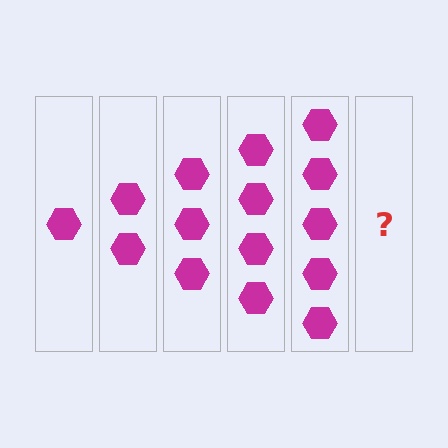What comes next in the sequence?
The next element should be 6 hexagons.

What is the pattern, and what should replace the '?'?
The pattern is that each step adds one more hexagon. The '?' should be 6 hexagons.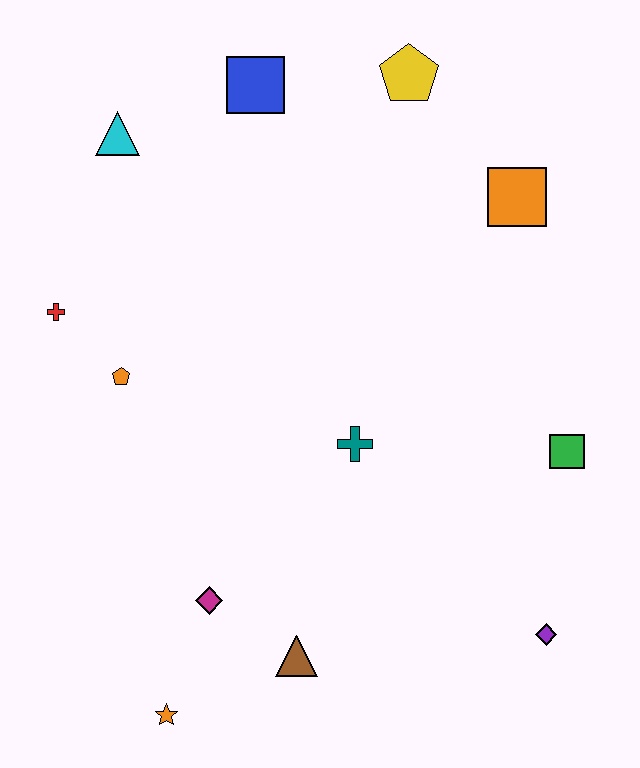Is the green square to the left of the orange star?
No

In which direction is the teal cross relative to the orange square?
The teal cross is below the orange square.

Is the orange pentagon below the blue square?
Yes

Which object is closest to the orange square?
The yellow pentagon is closest to the orange square.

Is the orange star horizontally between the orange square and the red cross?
Yes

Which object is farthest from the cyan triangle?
The purple diamond is farthest from the cyan triangle.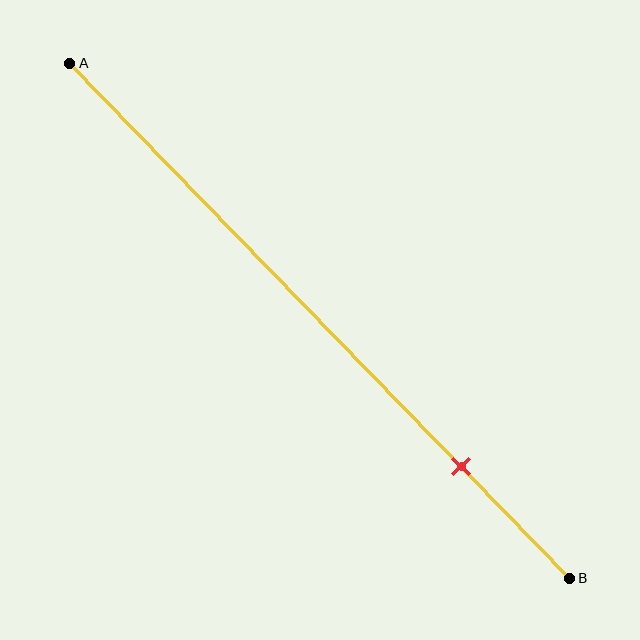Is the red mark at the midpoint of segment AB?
No, the mark is at about 80% from A, not at the 50% midpoint.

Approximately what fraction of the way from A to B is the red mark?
The red mark is approximately 80% of the way from A to B.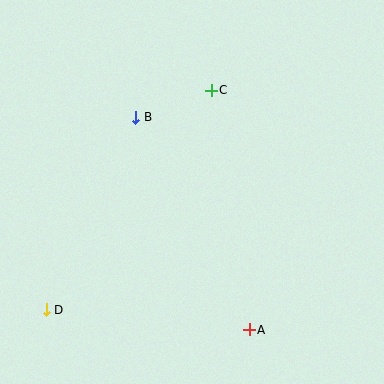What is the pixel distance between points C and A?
The distance between C and A is 243 pixels.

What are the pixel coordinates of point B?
Point B is at (136, 117).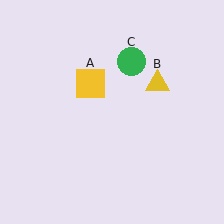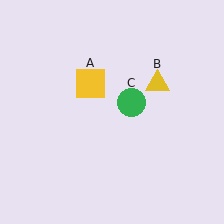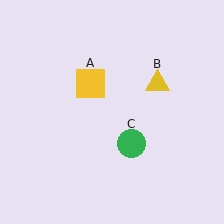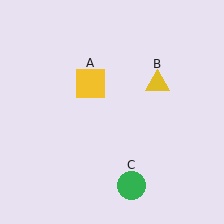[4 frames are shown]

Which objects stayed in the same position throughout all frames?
Yellow square (object A) and yellow triangle (object B) remained stationary.